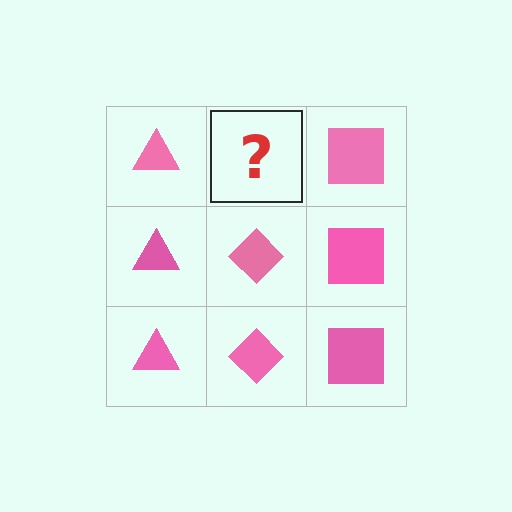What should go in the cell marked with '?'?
The missing cell should contain a pink diamond.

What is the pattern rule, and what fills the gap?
The rule is that each column has a consistent shape. The gap should be filled with a pink diamond.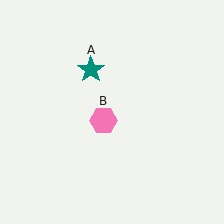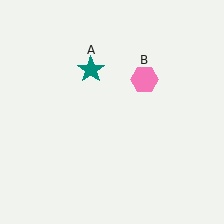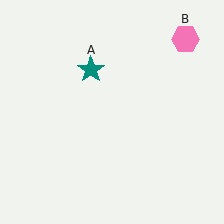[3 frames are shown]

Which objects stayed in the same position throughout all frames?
Teal star (object A) remained stationary.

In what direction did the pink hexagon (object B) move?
The pink hexagon (object B) moved up and to the right.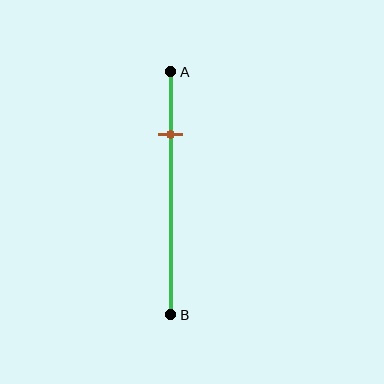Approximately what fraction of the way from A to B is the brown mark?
The brown mark is approximately 25% of the way from A to B.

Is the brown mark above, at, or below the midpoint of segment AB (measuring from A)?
The brown mark is above the midpoint of segment AB.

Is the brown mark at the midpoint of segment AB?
No, the mark is at about 25% from A, not at the 50% midpoint.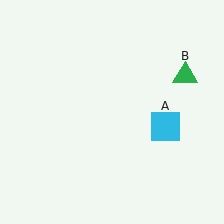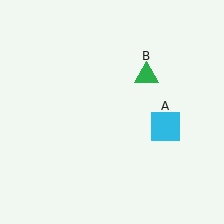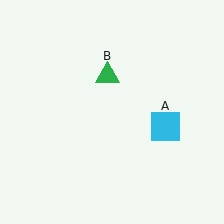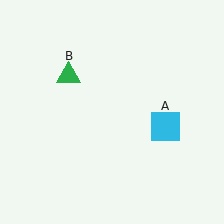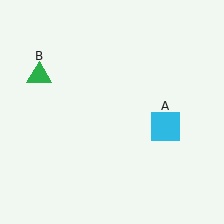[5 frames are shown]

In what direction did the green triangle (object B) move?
The green triangle (object B) moved left.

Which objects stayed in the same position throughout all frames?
Cyan square (object A) remained stationary.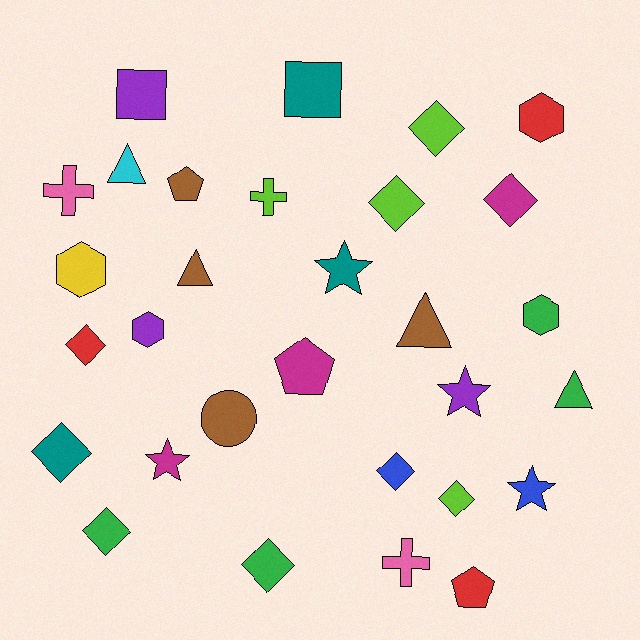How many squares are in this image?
There are 2 squares.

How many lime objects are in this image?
There are 4 lime objects.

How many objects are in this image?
There are 30 objects.